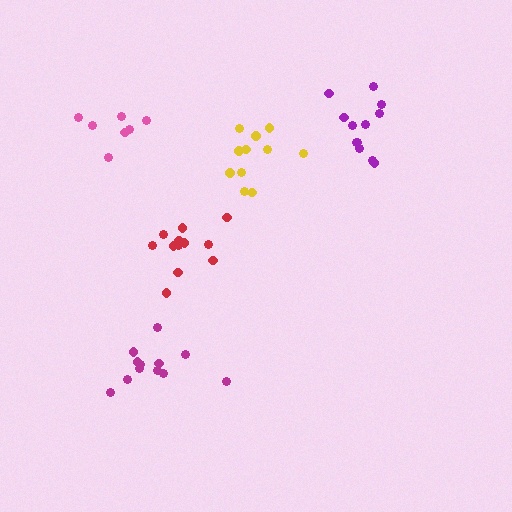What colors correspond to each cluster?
The clusters are colored: yellow, purple, pink, red, magenta.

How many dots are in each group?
Group 1: 11 dots, Group 2: 12 dots, Group 3: 7 dots, Group 4: 12 dots, Group 5: 12 dots (54 total).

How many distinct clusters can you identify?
There are 5 distinct clusters.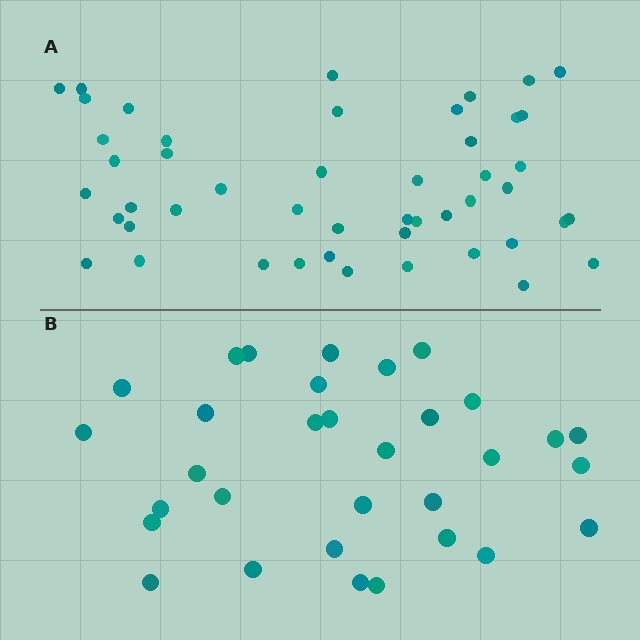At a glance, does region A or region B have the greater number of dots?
Region A (the top region) has more dots.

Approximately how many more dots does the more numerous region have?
Region A has approximately 15 more dots than region B.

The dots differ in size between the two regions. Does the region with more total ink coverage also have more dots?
No. Region B has more total ink coverage because its dots are larger, but region A actually contains more individual dots. Total area can be misleading — the number of items is what matters here.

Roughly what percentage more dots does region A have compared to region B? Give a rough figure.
About 50% more.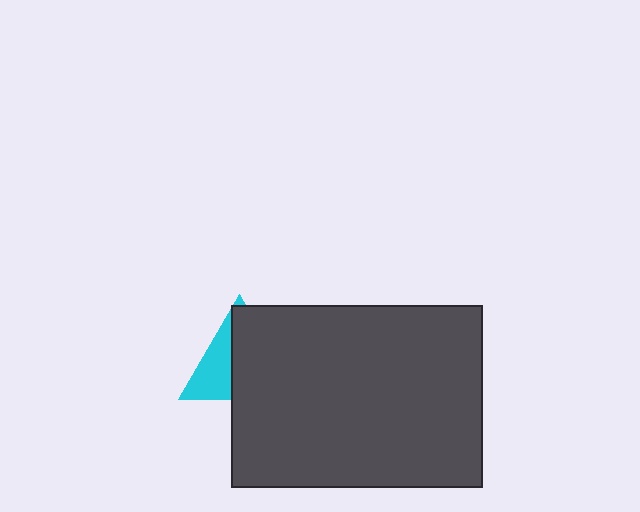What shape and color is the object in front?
The object in front is a dark gray rectangle.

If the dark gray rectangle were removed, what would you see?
You would see the complete cyan triangle.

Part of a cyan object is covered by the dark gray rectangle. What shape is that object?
It is a triangle.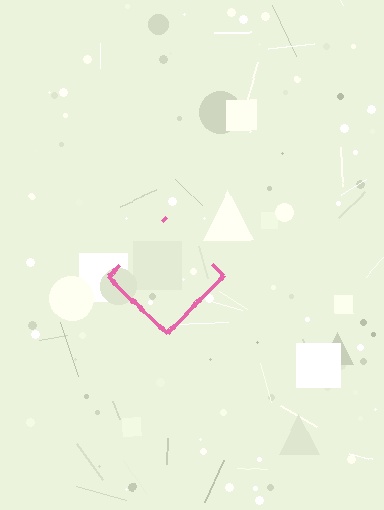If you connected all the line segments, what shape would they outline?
They would outline a diamond.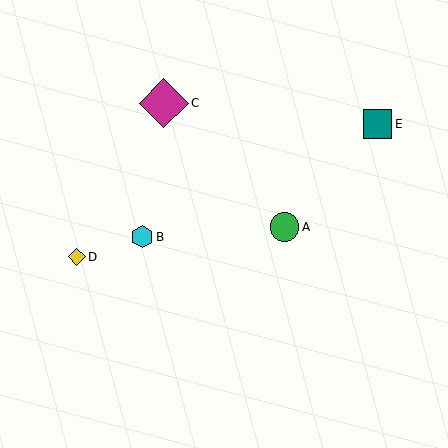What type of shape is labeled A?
Shape A is a green circle.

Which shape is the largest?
The magenta diamond (labeled C) is the largest.